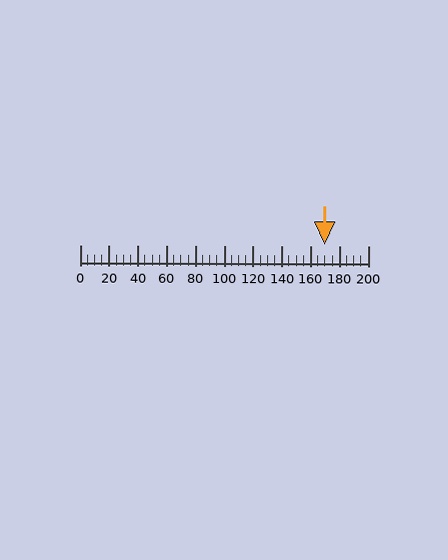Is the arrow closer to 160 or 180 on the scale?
The arrow is closer to 180.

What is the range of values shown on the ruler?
The ruler shows values from 0 to 200.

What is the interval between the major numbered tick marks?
The major tick marks are spaced 20 units apart.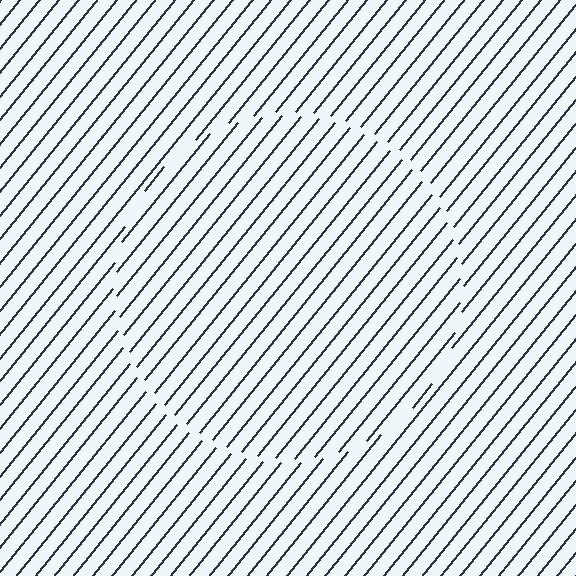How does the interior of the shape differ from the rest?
The interior of the shape contains the same grating, shifted by half a period — the contour is defined by the phase discontinuity where line-ends from the inner and outer gratings abut.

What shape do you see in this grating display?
An illusory circle. The interior of the shape contains the same grating, shifted by half a period — the contour is defined by the phase discontinuity where line-ends from the inner and outer gratings abut.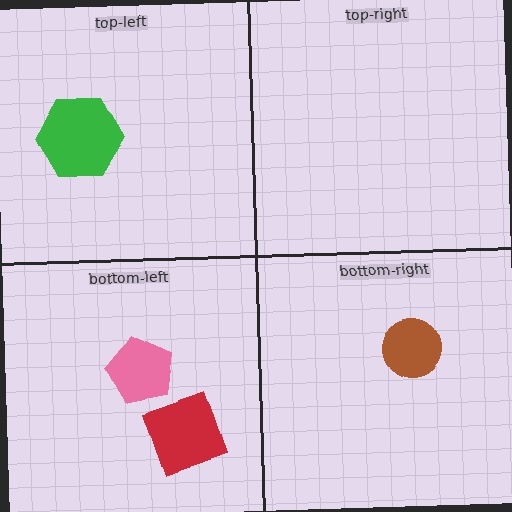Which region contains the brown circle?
The bottom-right region.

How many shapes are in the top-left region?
1.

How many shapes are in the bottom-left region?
2.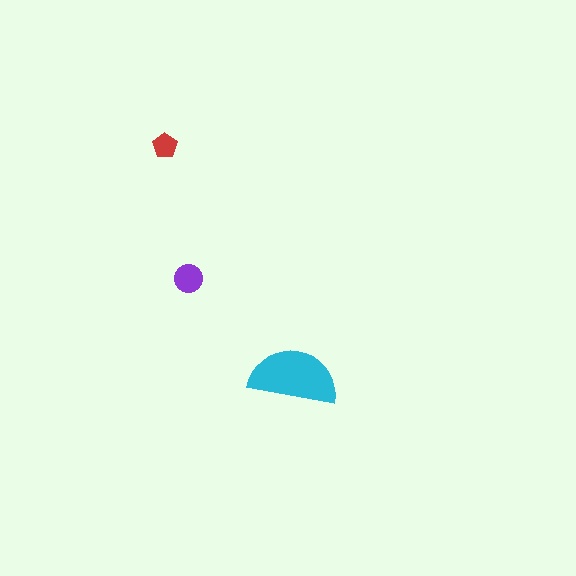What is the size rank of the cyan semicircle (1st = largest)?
1st.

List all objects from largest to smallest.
The cyan semicircle, the purple circle, the red pentagon.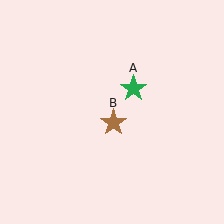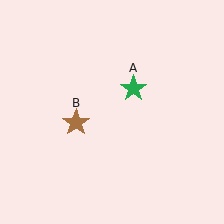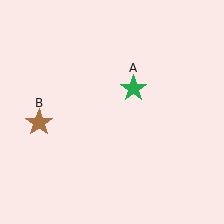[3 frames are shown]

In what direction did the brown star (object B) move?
The brown star (object B) moved left.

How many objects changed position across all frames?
1 object changed position: brown star (object B).